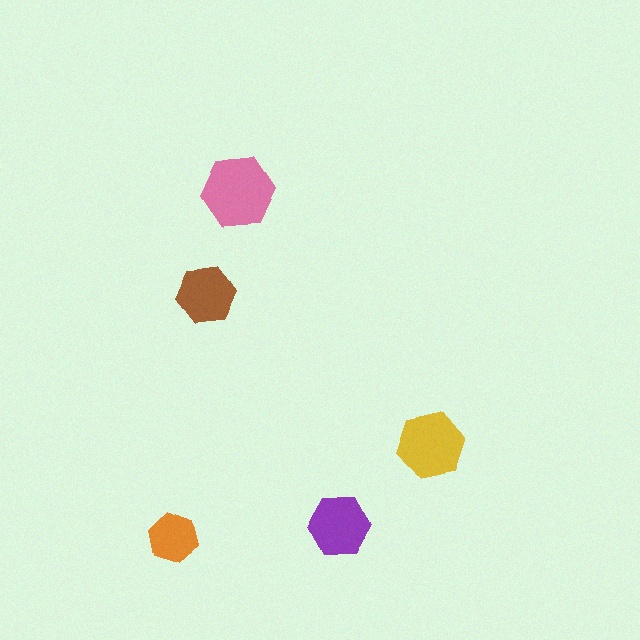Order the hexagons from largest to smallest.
the pink one, the yellow one, the purple one, the brown one, the orange one.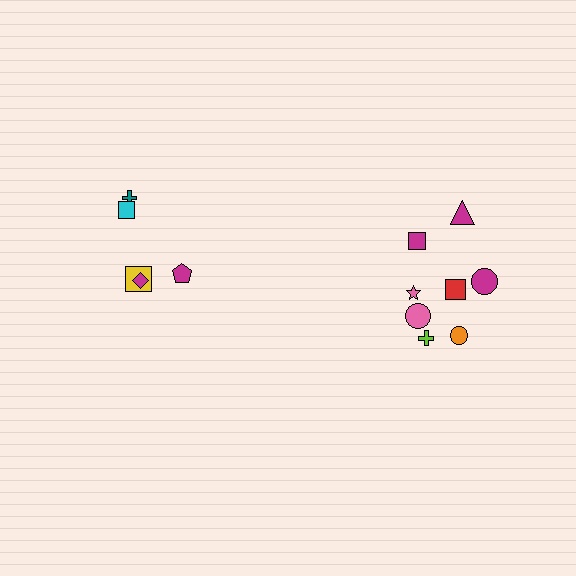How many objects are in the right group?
There are 8 objects.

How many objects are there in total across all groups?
There are 13 objects.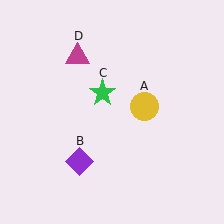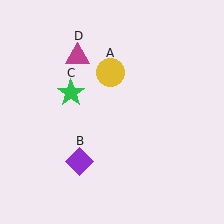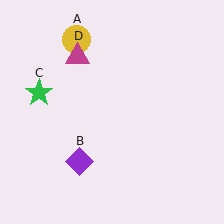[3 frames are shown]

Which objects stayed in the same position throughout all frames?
Purple diamond (object B) and magenta triangle (object D) remained stationary.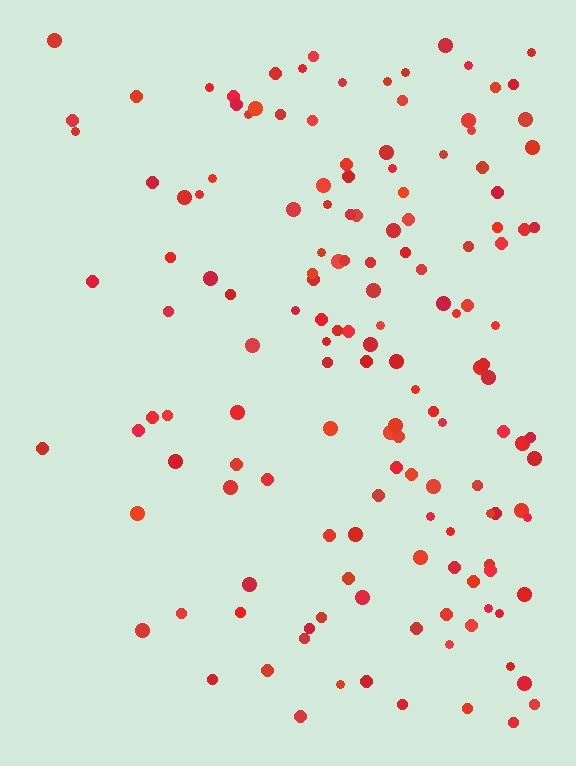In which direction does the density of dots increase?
From left to right, with the right side densest.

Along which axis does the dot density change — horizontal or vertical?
Horizontal.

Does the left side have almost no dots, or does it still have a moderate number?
Still a moderate number, just noticeably fewer than the right.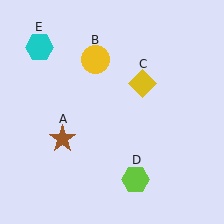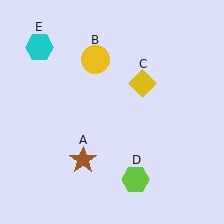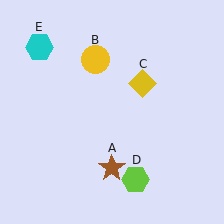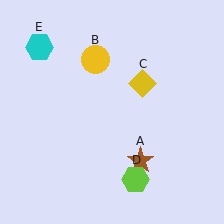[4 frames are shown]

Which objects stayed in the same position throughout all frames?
Yellow circle (object B) and yellow diamond (object C) and lime hexagon (object D) and cyan hexagon (object E) remained stationary.